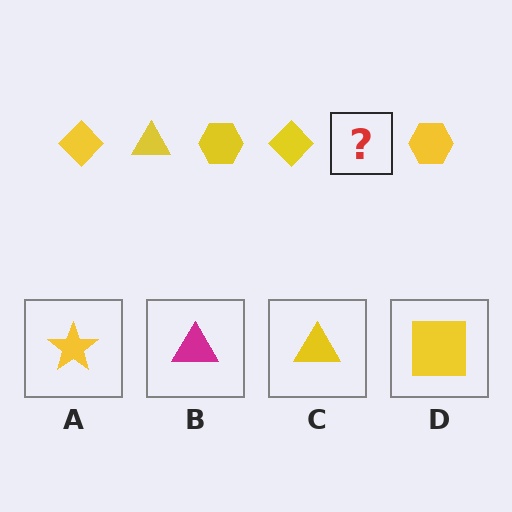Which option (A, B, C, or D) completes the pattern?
C.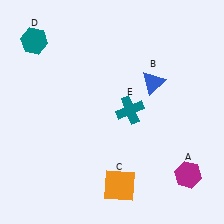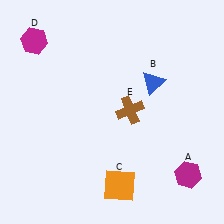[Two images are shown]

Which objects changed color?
D changed from teal to magenta. E changed from teal to brown.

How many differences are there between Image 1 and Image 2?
There are 2 differences between the two images.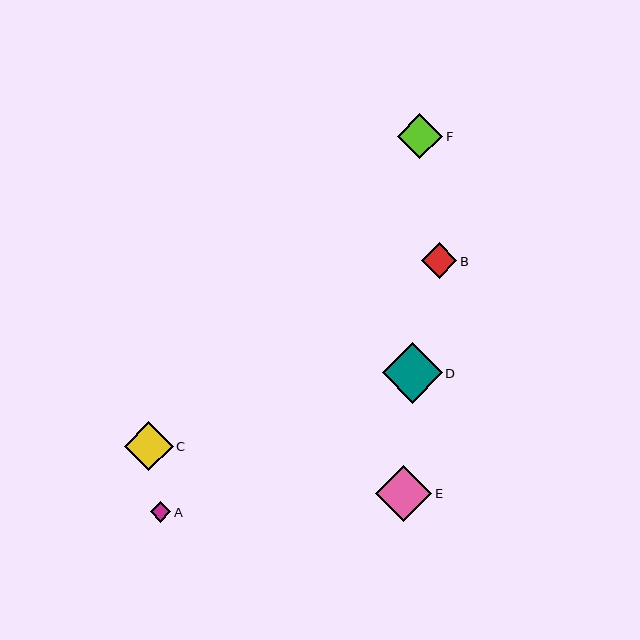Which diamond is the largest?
Diamond D is the largest with a size of approximately 60 pixels.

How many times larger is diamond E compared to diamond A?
Diamond E is approximately 2.8 times the size of diamond A.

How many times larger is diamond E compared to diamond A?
Diamond E is approximately 2.8 times the size of diamond A.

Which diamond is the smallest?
Diamond A is the smallest with a size of approximately 20 pixels.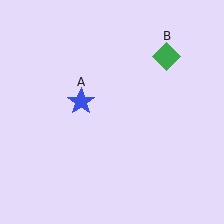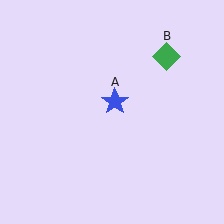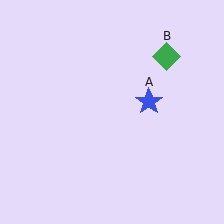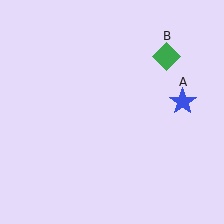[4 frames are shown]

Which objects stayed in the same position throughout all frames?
Green diamond (object B) remained stationary.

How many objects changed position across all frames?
1 object changed position: blue star (object A).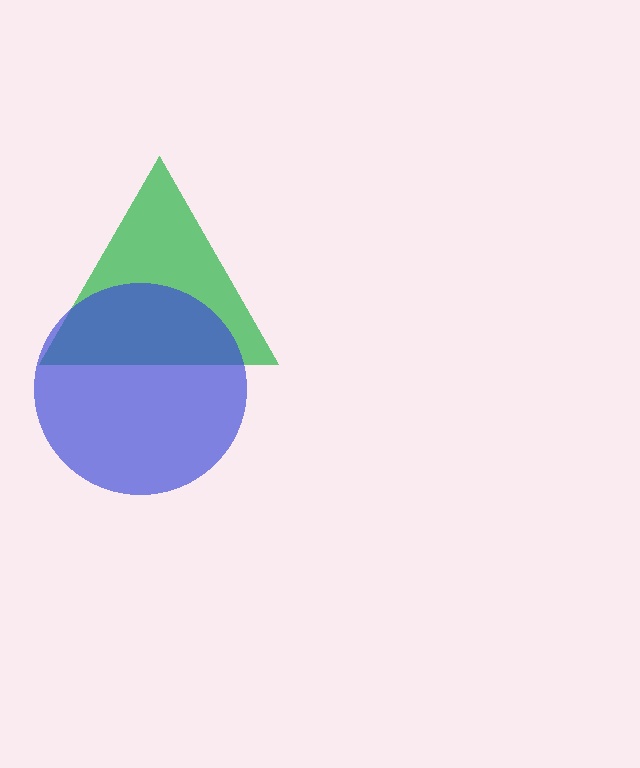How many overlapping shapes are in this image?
There are 2 overlapping shapes in the image.